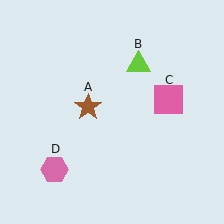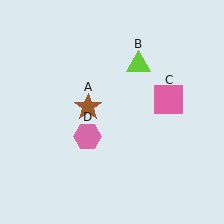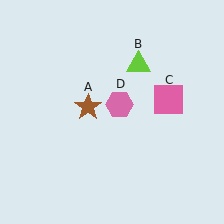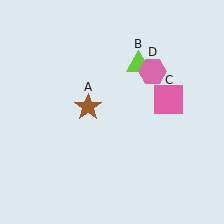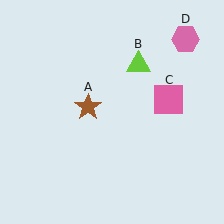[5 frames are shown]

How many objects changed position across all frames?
1 object changed position: pink hexagon (object D).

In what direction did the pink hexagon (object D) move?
The pink hexagon (object D) moved up and to the right.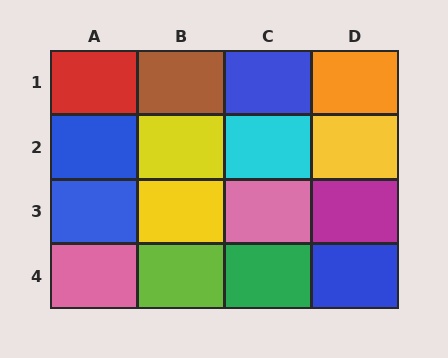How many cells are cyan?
1 cell is cyan.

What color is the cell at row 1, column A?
Red.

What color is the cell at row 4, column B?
Lime.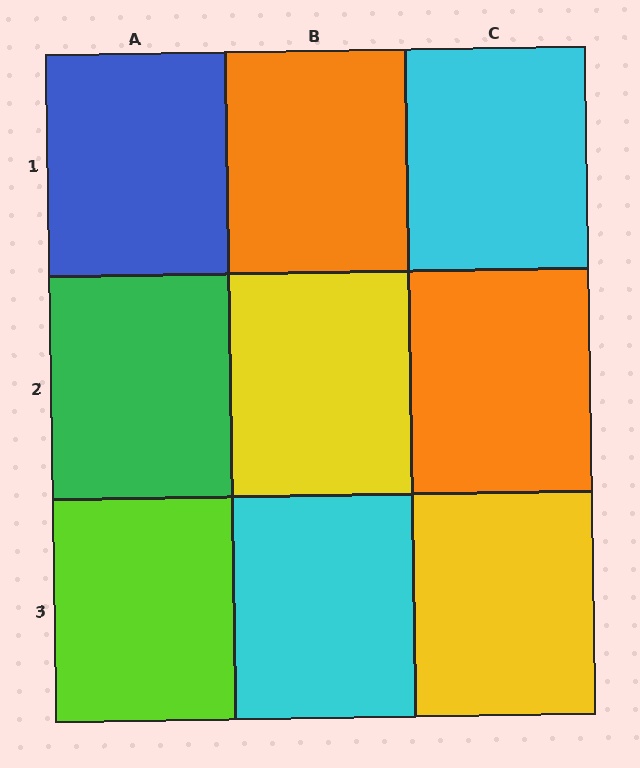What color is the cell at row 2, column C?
Orange.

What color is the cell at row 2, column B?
Yellow.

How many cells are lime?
1 cell is lime.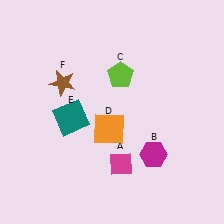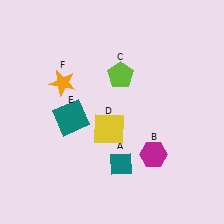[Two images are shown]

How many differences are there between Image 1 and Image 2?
There are 3 differences between the two images.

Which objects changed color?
A changed from magenta to teal. D changed from orange to yellow. F changed from brown to orange.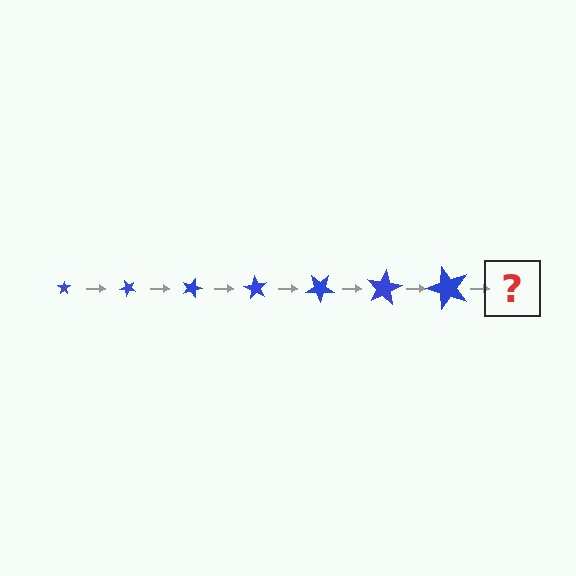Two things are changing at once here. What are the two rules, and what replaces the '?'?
The two rules are that the star grows larger each step and it rotates 45 degrees each step. The '?' should be a star, larger than the previous one and rotated 315 degrees from the start.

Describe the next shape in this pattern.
It should be a star, larger than the previous one and rotated 315 degrees from the start.